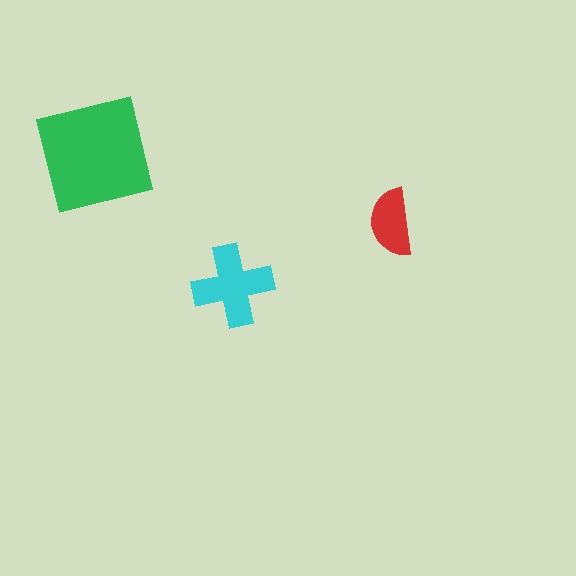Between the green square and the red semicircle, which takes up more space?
The green square.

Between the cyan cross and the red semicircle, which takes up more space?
The cyan cross.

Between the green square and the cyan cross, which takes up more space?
The green square.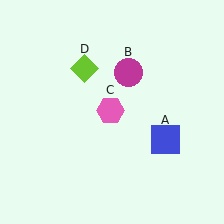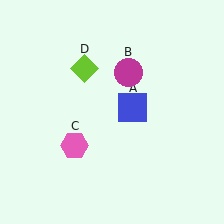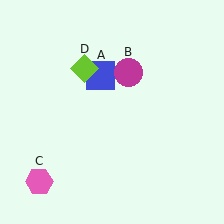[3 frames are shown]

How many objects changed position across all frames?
2 objects changed position: blue square (object A), pink hexagon (object C).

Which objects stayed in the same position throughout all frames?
Magenta circle (object B) and lime diamond (object D) remained stationary.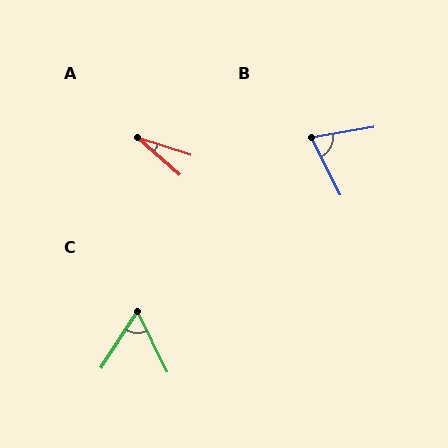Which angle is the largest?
B, at approximately 73 degrees.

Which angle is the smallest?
A, at approximately 23 degrees.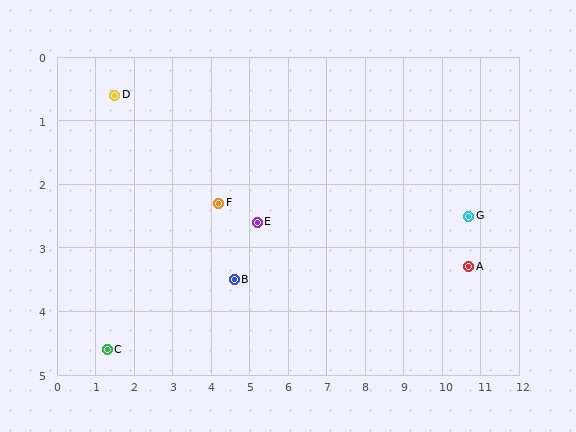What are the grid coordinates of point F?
Point F is at approximately (4.2, 2.3).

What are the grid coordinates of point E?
Point E is at approximately (5.2, 2.6).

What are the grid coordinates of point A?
Point A is at approximately (10.7, 3.3).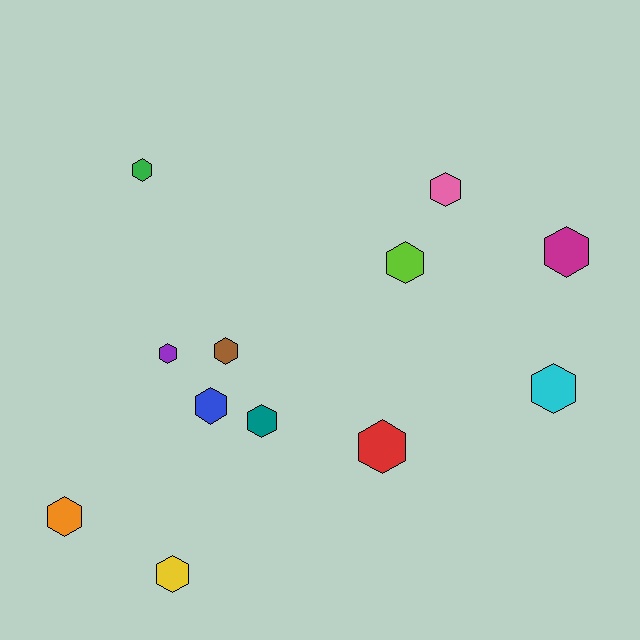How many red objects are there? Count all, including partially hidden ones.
There is 1 red object.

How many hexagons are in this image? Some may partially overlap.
There are 12 hexagons.